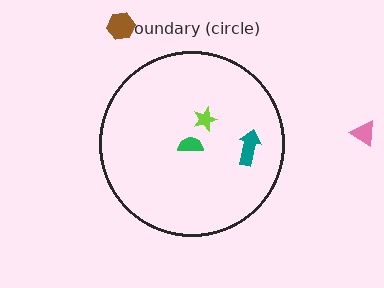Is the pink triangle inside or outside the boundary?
Outside.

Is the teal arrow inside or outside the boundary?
Inside.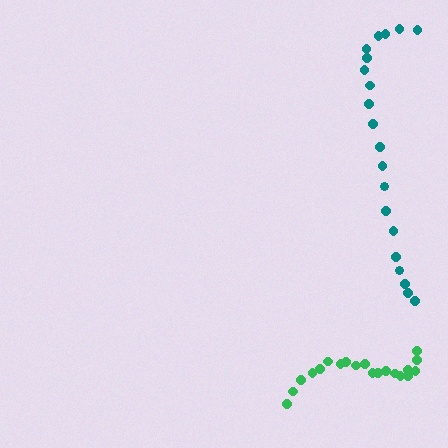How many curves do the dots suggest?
There are 2 distinct paths.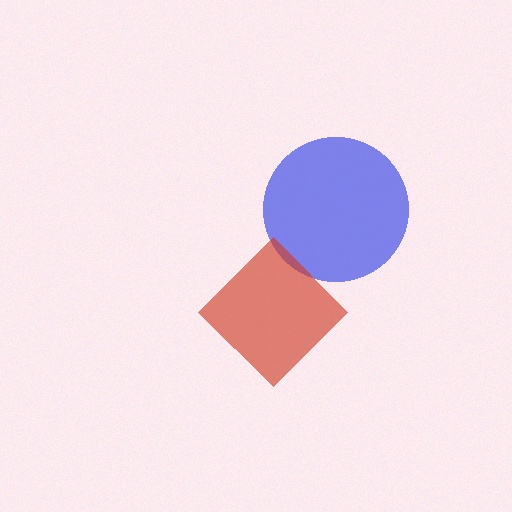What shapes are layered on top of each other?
The layered shapes are: a blue circle, a red diamond.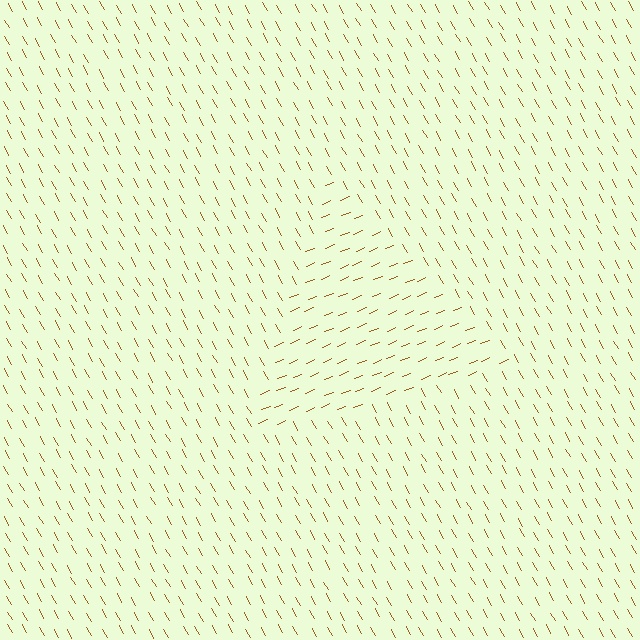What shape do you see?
I see a triangle.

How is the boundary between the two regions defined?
The boundary is defined purely by a change in line orientation (approximately 83 degrees difference). All lines are the same color and thickness.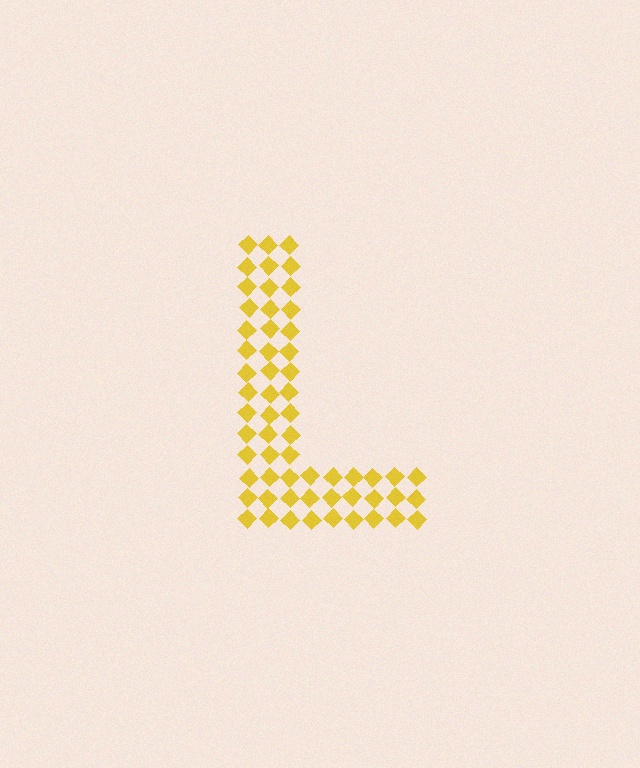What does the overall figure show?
The overall figure shows the letter L.